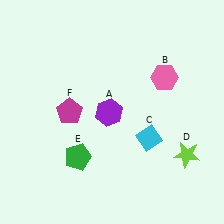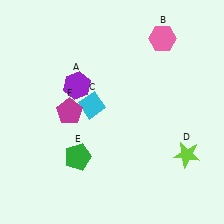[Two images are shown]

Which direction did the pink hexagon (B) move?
The pink hexagon (B) moved up.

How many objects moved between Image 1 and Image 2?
3 objects moved between the two images.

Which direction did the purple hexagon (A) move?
The purple hexagon (A) moved left.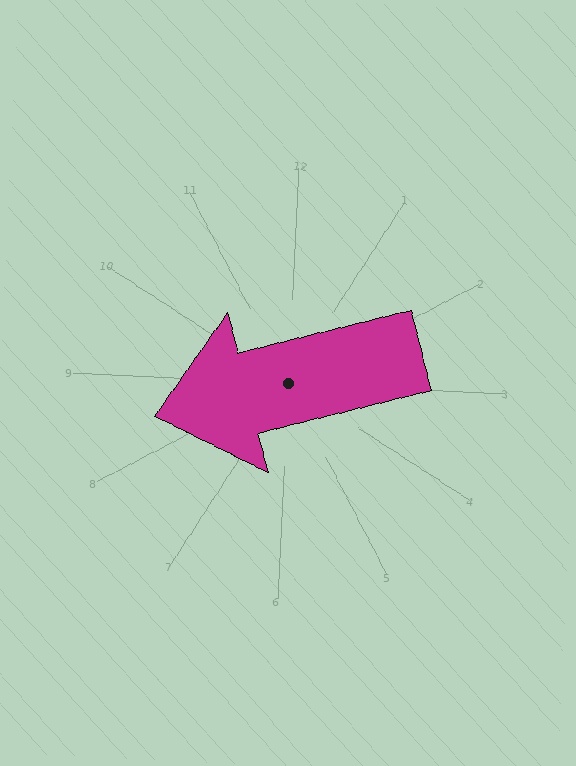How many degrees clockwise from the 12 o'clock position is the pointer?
Approximately 253 degrees.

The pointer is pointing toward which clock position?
Roughly 8 o'clock.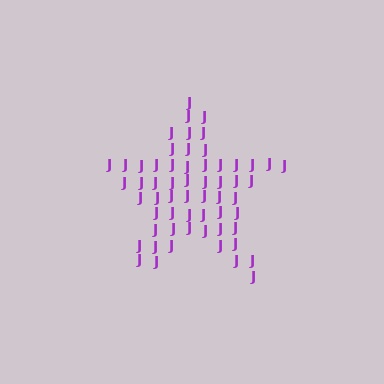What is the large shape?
The large shape is a star.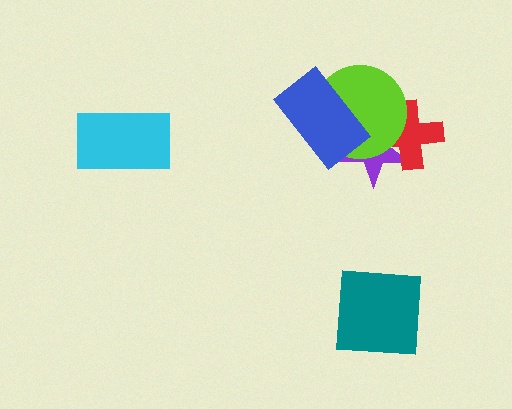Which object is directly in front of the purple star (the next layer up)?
The red cross is directly in front of the purple star.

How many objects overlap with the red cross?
2 objects overlap with the red cross.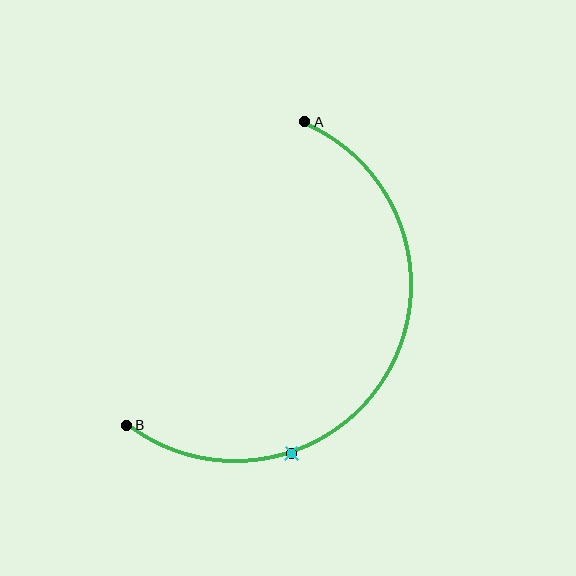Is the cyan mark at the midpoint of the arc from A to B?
No. The cyan mark lies on the arc but is closer to endpoint B. The arc midpoint would be at the point on the curve equidistant along the arc from both A and B.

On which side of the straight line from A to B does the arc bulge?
The arc bulges to the right of the straight line connecting A and B.